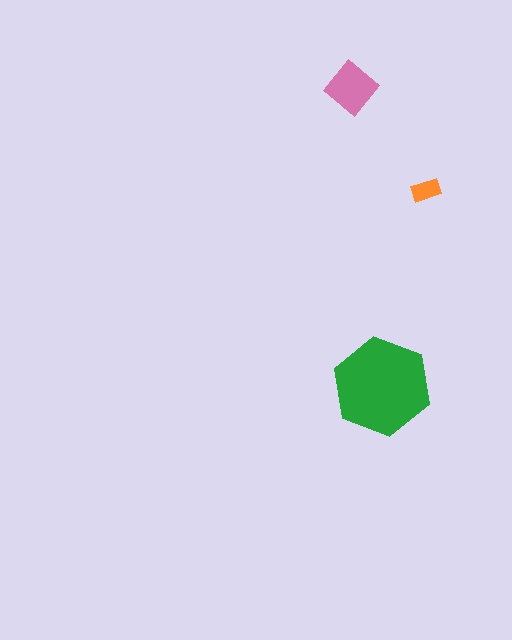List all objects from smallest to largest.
The orange rectangle, the pink diamond, the green hexagon.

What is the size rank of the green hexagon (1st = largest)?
1st.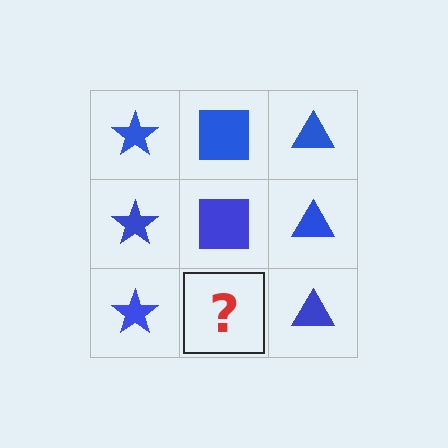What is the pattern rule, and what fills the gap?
The rule is that each column has a consistent shape. The gap should be filled with a blue square.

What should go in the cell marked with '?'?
The missing cell should contain a blue square.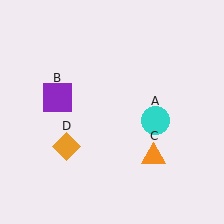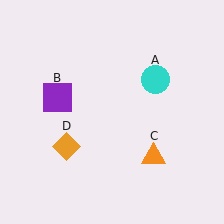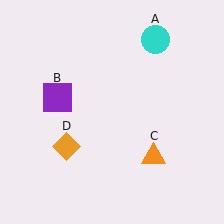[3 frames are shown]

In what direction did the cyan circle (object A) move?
The cyan circle (object A) moved up.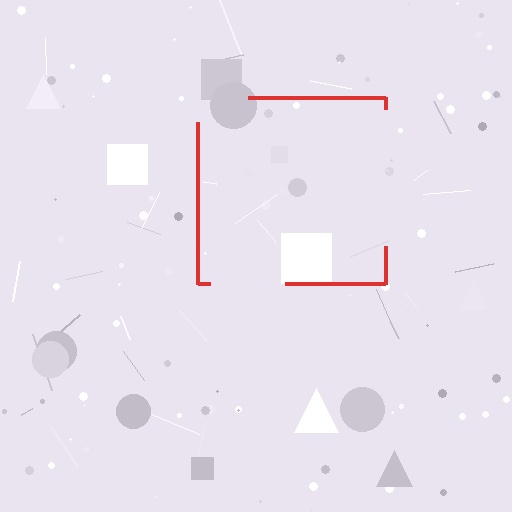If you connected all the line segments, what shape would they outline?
They would outline a square.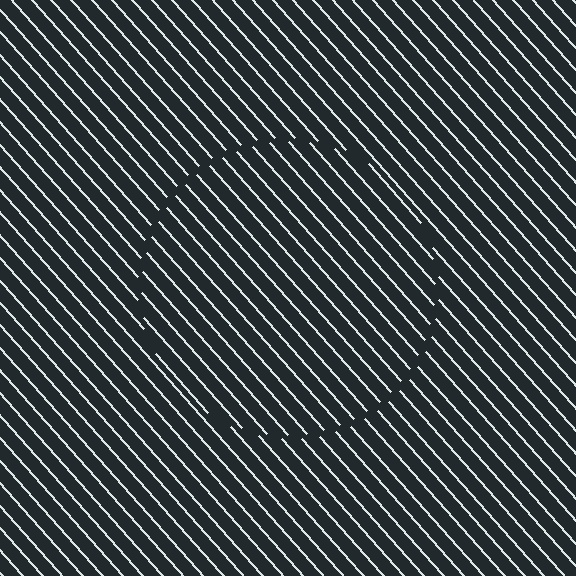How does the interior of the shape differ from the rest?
The interior of the shape contains the same grating, shifted by half a period — the contour is defined by the phase discontinuity where line-ends from the inner and outer gratings abut.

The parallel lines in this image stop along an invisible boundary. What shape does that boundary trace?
An illusory circle. The interior of the shape contains the same grating, shifted by half a period — the contour is defined by the phase discontinuity where line-ends from the inner and outer gratings abut.